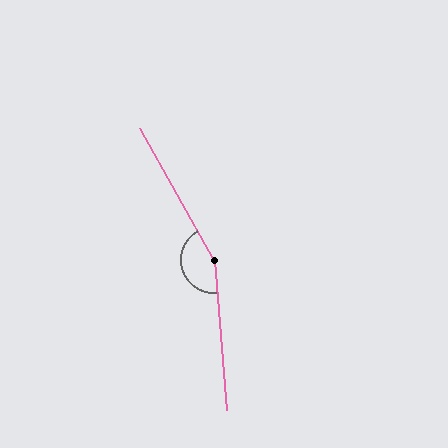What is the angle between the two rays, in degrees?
Approximately 155 degrees.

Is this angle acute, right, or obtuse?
It is obtuse.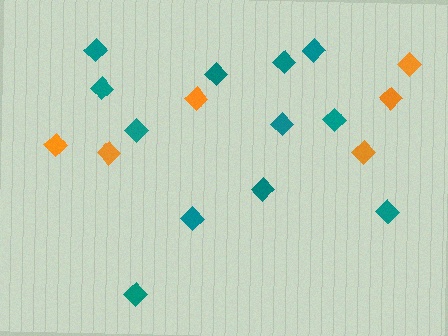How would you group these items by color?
There are 2 groups: one group of teal diamonds (12) and one group of orange diamonds (6).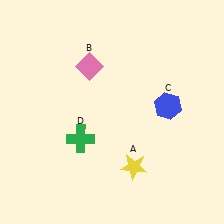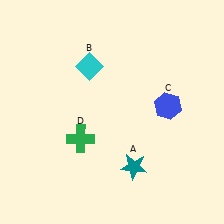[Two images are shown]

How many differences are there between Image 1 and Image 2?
There are 2 differences between the two images.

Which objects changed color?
A changed from yellow to teal. B changed from pink to cyan.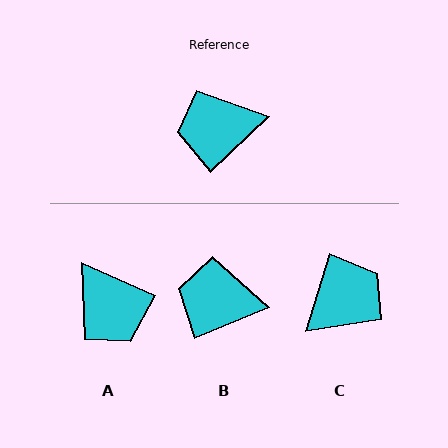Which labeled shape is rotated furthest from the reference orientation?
C, about 152 degrees away.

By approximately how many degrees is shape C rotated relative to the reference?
Approximately 152 degrees clockwise.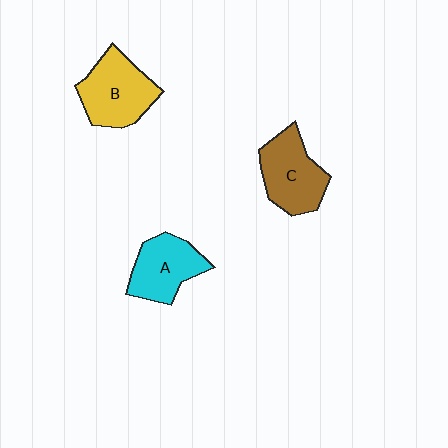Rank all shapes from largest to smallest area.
From largest to smallest: B (yellow), C (brown), A (cyan).